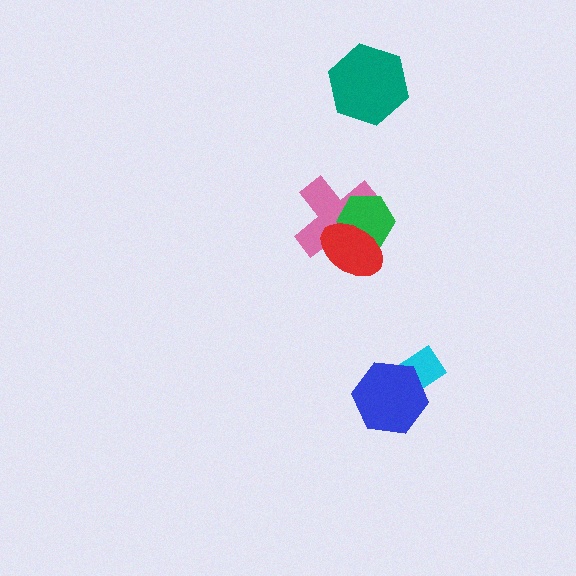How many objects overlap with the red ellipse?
2 objects overlap with the red ellipse.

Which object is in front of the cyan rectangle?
The blue hexagon is in front of the cyan rectangle.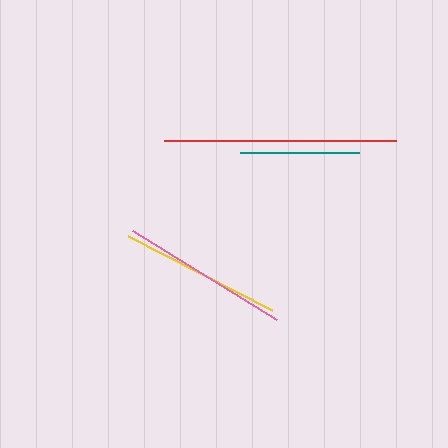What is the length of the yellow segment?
The yellow segment is approximately 162 pixels long.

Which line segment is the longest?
The red line is the longest at approximately 232 pixels.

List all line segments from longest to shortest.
From longest to shortest: red, pink, yellow, teal.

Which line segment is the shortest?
The teal line is the shortest at approximately 119 pixels.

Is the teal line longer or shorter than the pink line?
The pink line is longer than the teal line.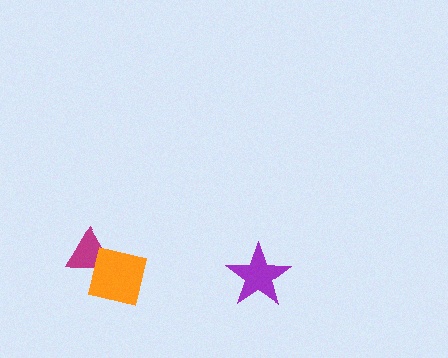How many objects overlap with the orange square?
1 object overlaps with the orange square.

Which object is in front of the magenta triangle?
The orange square is in front of the magenta triangle.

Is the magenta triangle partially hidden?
Yes, it is partially covered by another shape.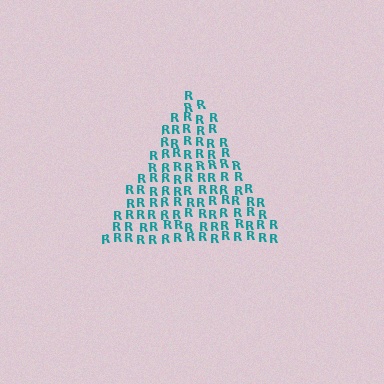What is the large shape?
The large shape is a triangle.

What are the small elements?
The small elements are letter R's.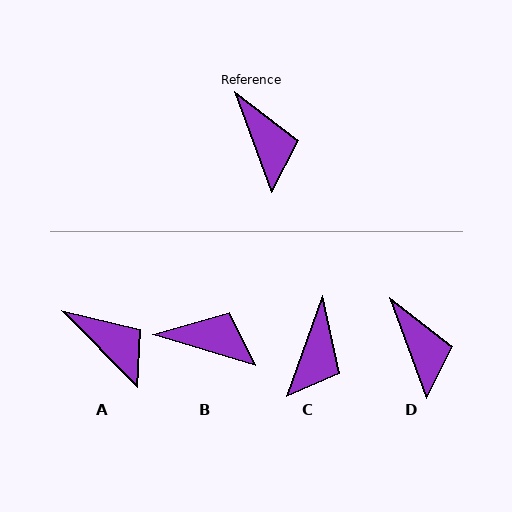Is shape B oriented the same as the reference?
No, it is off by about 53 degrees.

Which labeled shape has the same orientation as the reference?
D.